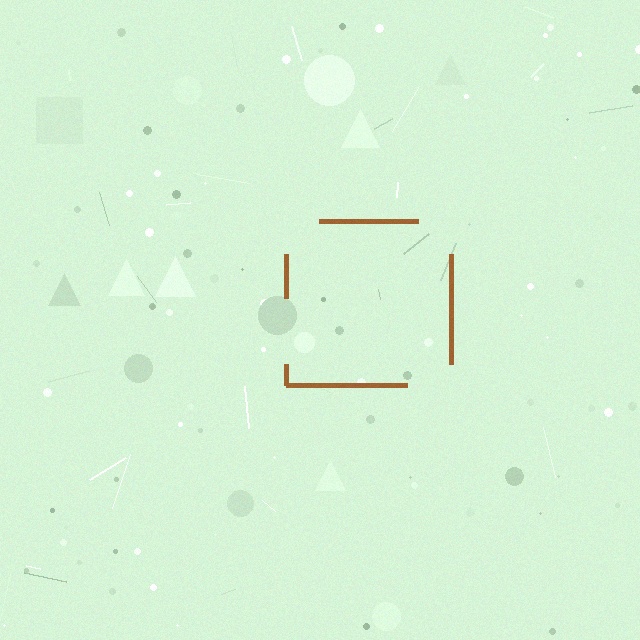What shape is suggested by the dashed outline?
The dashed outline suggests a square.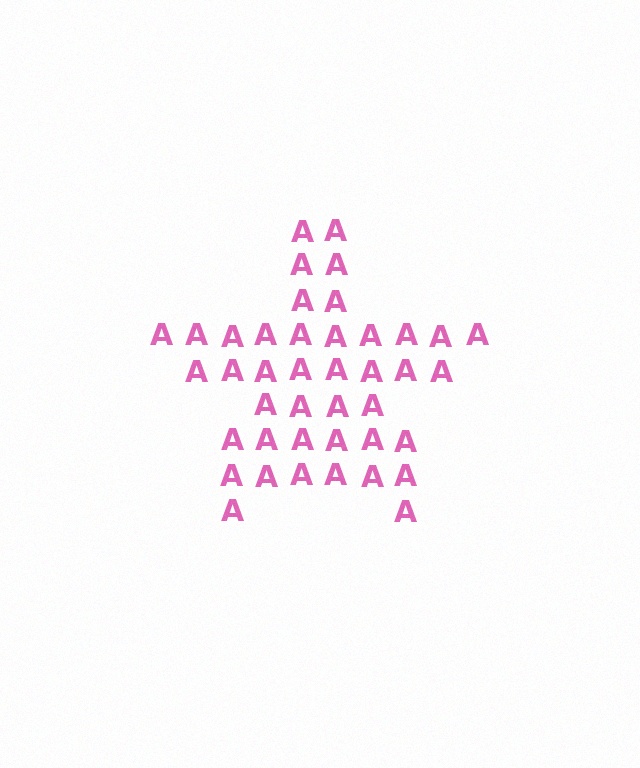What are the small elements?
The small elements are letter A's.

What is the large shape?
The large shape is a star.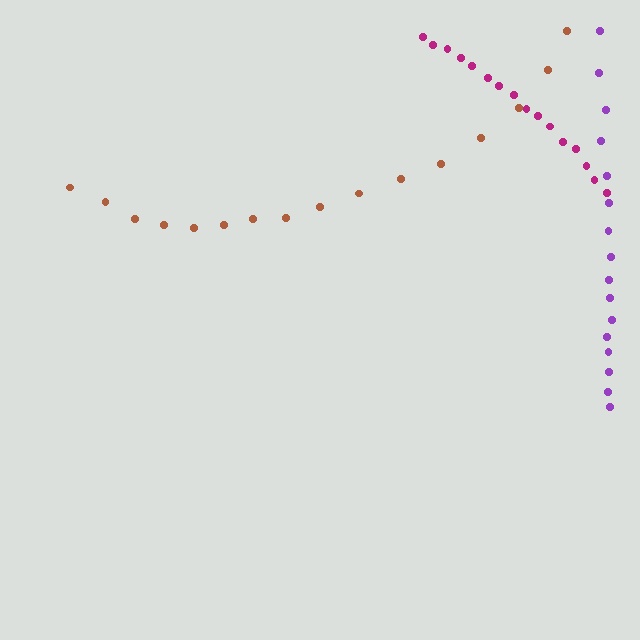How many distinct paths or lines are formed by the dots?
There are 3 distinct paths.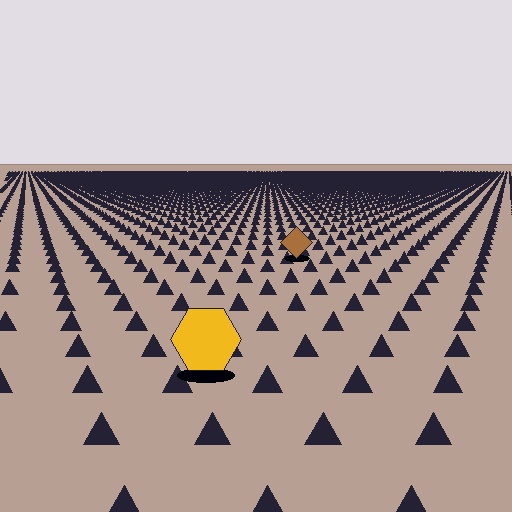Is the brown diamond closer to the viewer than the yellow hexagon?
No. The yellow hexagon is closer — you can tell from the texture gradient: the ground texture is coarser near it.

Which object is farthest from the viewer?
The brown diamond is farthest from the viewer. It appears smaller and the ground texture around it is denser.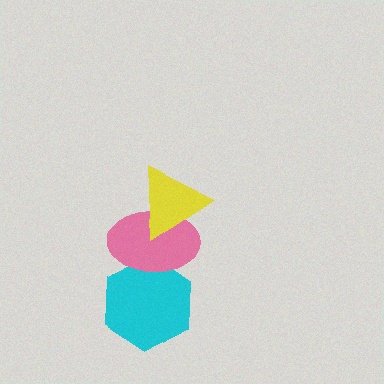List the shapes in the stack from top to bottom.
From top to bottom: the yellow triangle, the pink ellipse, the cyan hexagon.